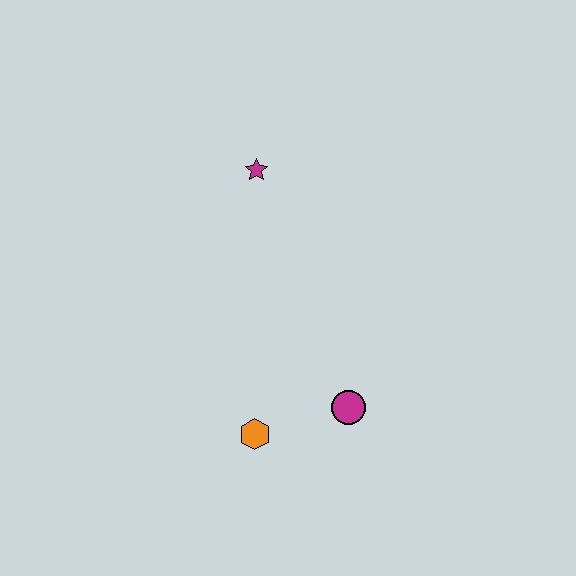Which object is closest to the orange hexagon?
The magenta circle is closest to the orange hexagon.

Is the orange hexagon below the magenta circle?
Yes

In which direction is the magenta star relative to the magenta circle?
The magenta star is above the magenta circle.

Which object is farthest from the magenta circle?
The magenta star is farthest from the magenta circle.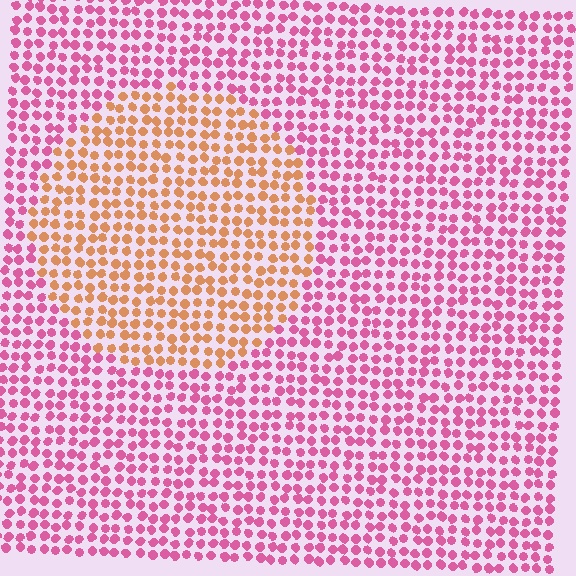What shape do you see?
I see a circle.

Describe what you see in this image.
The image is filled with small pink elements in a uniform arrangement. A circle-shaped region is visible where the elements are tinted to a slightly different hue, forming a subtle color boundary.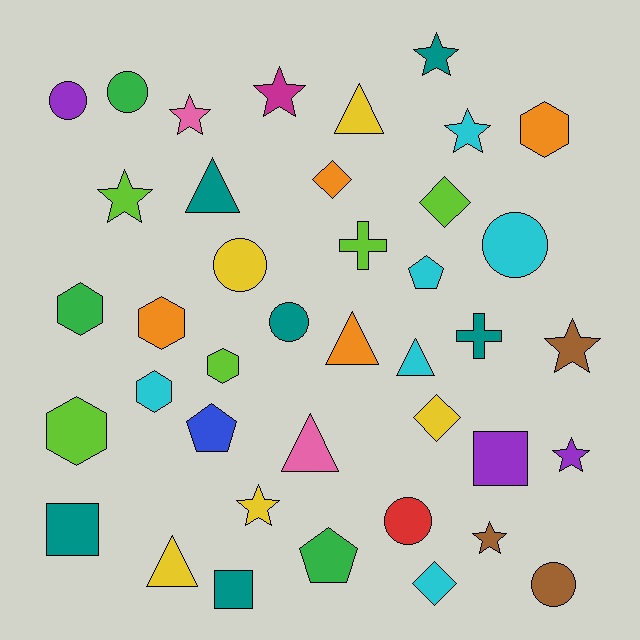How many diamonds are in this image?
There are 4 diamonds.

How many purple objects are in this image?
There are 3 purple objects.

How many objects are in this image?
There are 40 objects.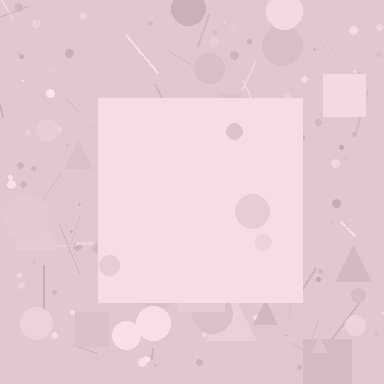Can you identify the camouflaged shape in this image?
The camouflaged shape is a square.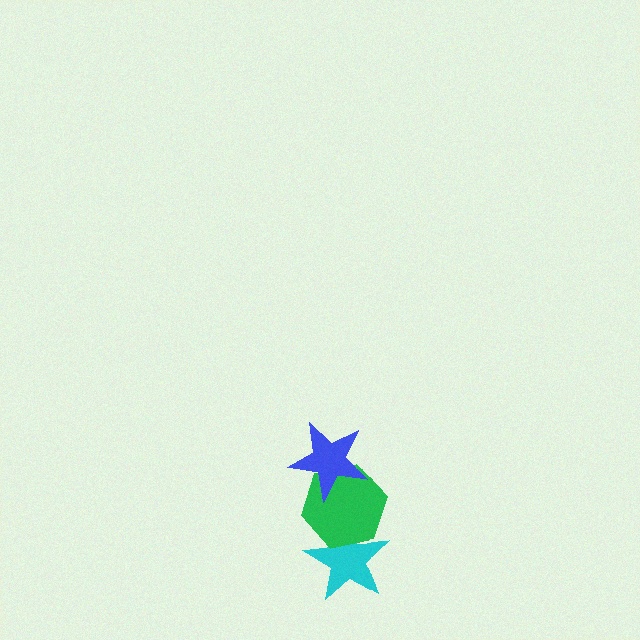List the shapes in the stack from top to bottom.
From top to bottom: the blue star, the green hexagon, the cyan star.